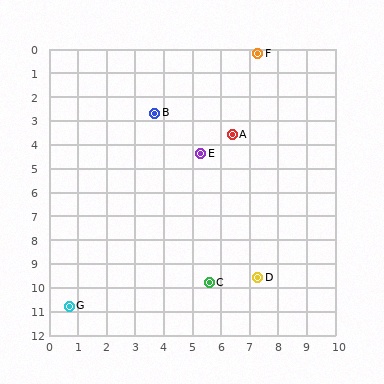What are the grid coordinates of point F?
Point F is at approximately (7.3, 0.2).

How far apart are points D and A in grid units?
Points D and A are about 6.1 grid units apart.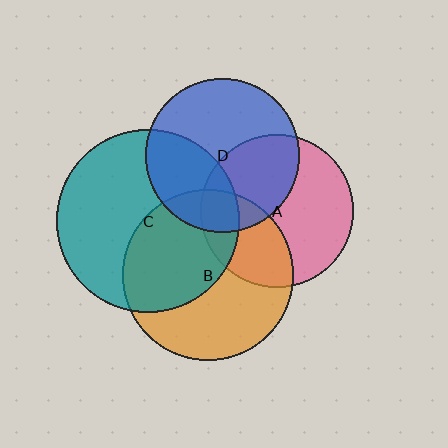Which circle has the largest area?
Circle C (teal).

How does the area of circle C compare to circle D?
Approximately 1.4 times.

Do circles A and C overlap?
Yes.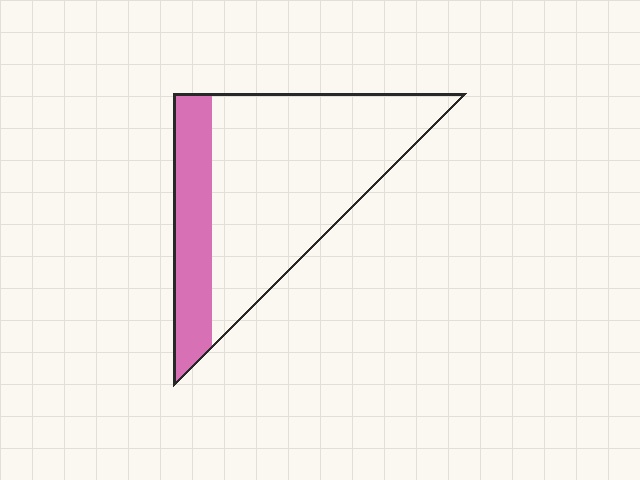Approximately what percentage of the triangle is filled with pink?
Approximately 25%.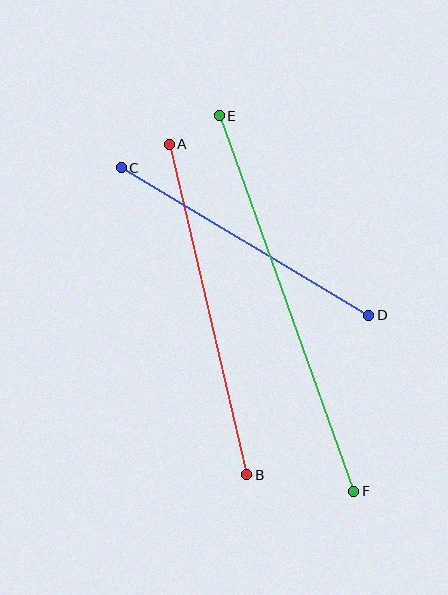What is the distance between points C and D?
The distance is approximately 288 pixels.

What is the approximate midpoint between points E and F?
The midpoint is at approximately (286, 304) pixels.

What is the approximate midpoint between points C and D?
The midpoint is at approximately (245, 241) pixels.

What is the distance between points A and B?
The distance is approximately 340 pixels.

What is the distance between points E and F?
The distance is approximately 399 pixels.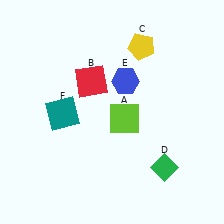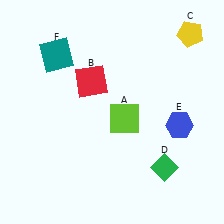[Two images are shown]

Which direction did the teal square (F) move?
The teal square (F) moved up.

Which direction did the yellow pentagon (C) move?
The yellow pentagon (C) moved right.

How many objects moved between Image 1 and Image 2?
3 objects moved between the two images.